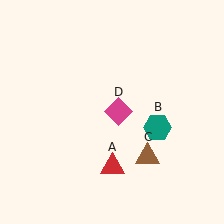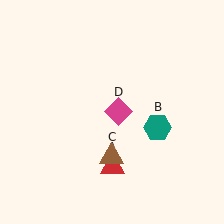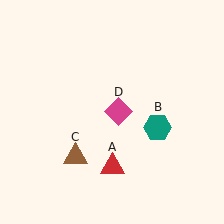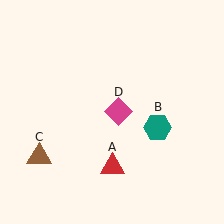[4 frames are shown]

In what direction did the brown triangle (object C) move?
The brown triangle (object C) moved left.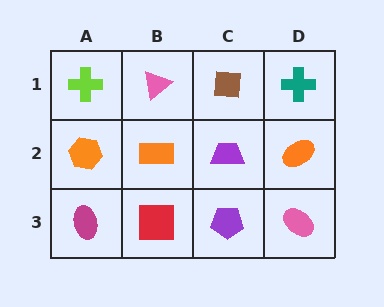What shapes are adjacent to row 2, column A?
A lime cross (row 1, column A), a magenta ellipse (row 3, column A), an orange rectangle (row 2, column B).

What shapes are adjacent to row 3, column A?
An orange hexagon (row 2, column A), a red square (row 3, column B).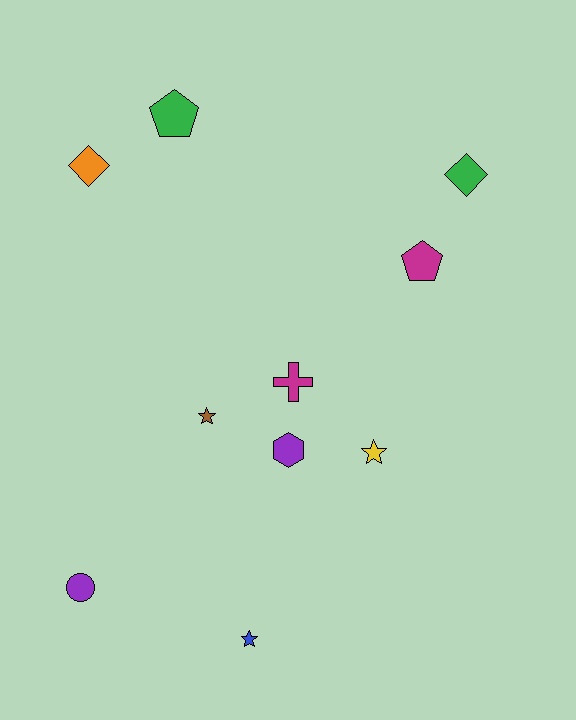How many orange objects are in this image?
There is 1 orange object.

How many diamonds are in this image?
There are 2 diamonds.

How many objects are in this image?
There are 10 objects.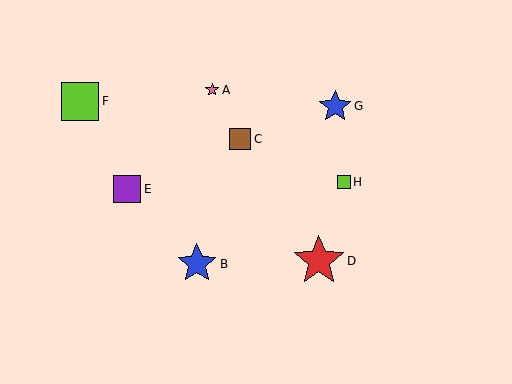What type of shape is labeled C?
Shape C is a brown square.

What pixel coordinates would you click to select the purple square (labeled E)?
Click at (127, 189) to select the purple square E.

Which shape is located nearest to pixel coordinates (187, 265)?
The blue star (labeled B) at (197, 264) is nearest to that location.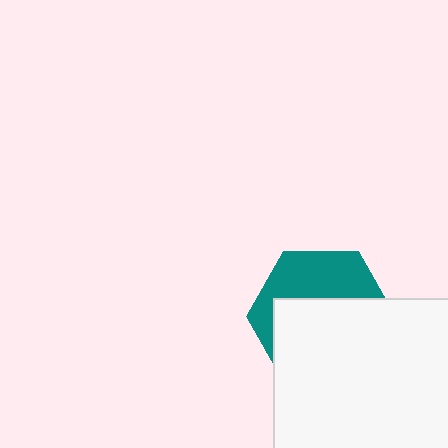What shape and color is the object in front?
The object in front is a white rectangle.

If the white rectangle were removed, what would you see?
You would see the complete teal hexagon.